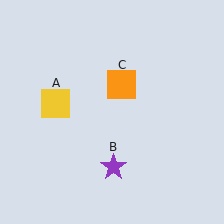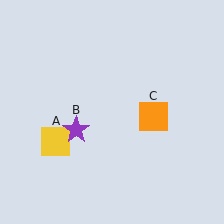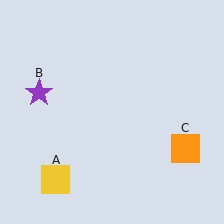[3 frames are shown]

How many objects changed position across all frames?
3 objects changed position: yellow square (object A), purple star (object B), orange square (object C).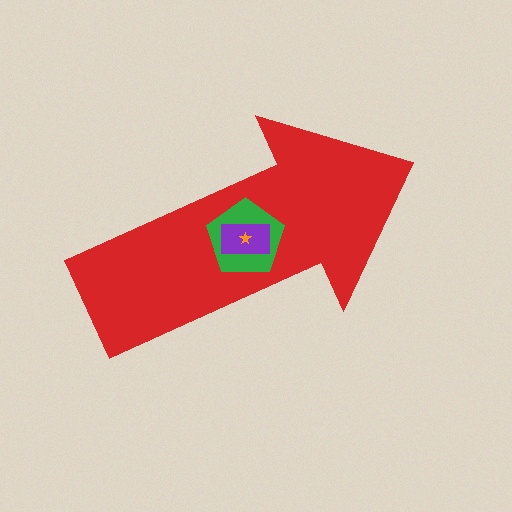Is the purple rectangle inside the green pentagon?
Yes.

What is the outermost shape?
The red arrow.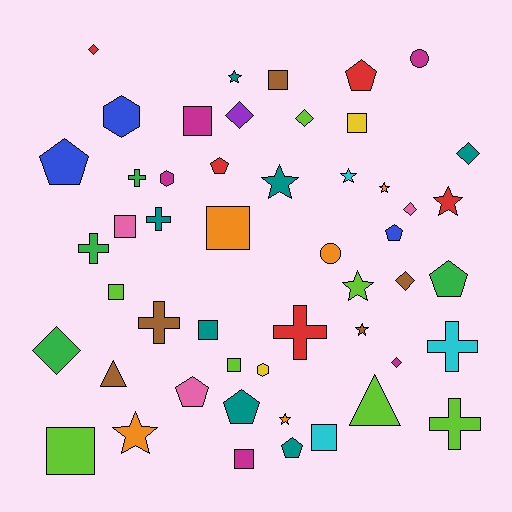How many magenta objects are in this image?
There are 5 magenta objects.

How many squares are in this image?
There are 11 squares.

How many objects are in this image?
There are 50 objects.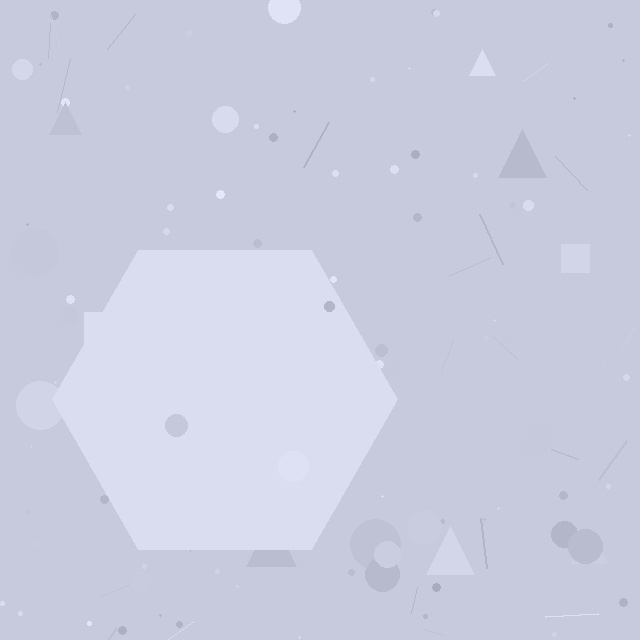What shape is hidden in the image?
A hexagon is hidden in the image.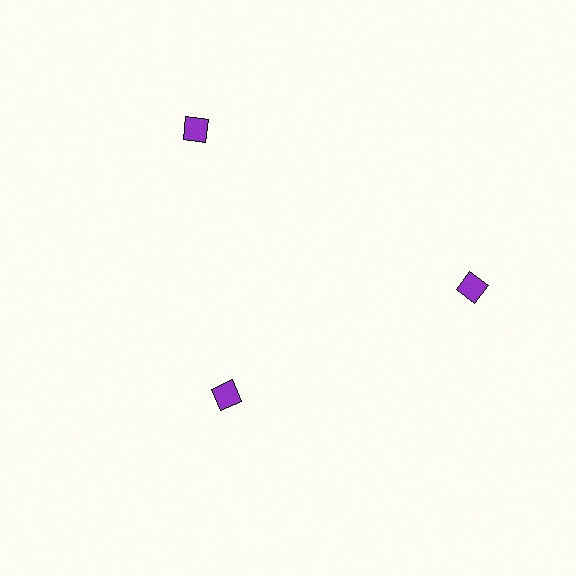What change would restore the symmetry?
The symmetry would be restored by moving it outward, back onto the ring so that all 3 diamonds sit at equal angles and equal distance from the center.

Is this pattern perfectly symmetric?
No. The 3 purple diamonds are arranged in a ring, but one element near the 7 o'clock position is pulled inward toward the center, breaking the 3-fold rotational symmetry.